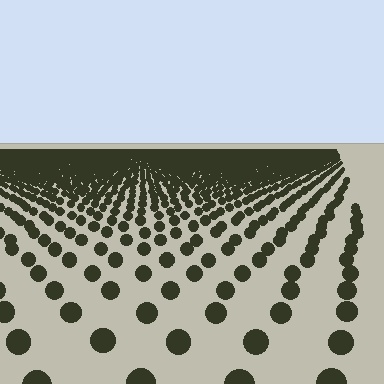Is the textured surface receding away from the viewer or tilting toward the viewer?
The surface is receding away from the viewer. Texture elements get smaller and denser toward the top.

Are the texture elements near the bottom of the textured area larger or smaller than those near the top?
Larger. Near the bottom, elements are closer to the viewer and appear at a bigger on-screen size.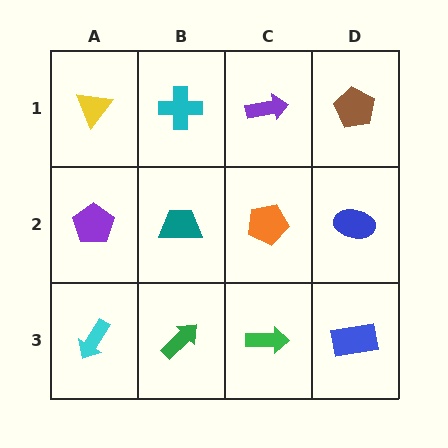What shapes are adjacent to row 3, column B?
A teal trapezoid (row 2, column B), a cyan arrow (row 3, column A), a green arrow (row 3, column C).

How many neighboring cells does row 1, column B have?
3.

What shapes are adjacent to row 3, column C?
An orange pentagon (row 2, column C), a green arrow (row 3, column B), a blue rectangle (row 3, column D).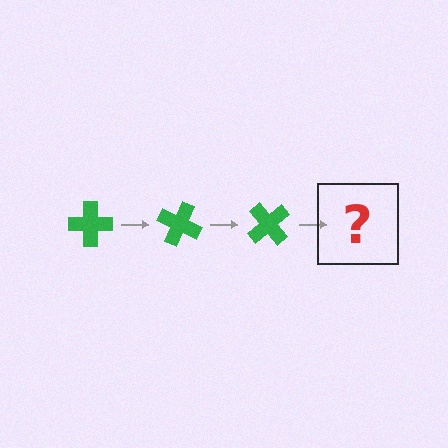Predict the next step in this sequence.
The next step is a green cross rotated 75 degrees.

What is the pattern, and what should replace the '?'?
The pattern is that the cross rotates 25 degrees each step. The '?' should be a green cross rotated 75 degrees.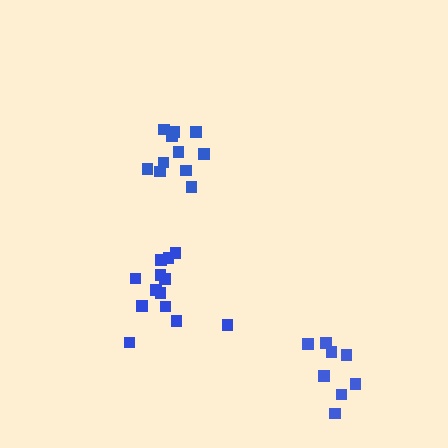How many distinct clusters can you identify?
There are 3 distinct clusters.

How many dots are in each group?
Group 1: 13 dots, Group 2: 11 dots, Group 3: 8 dots (32 total).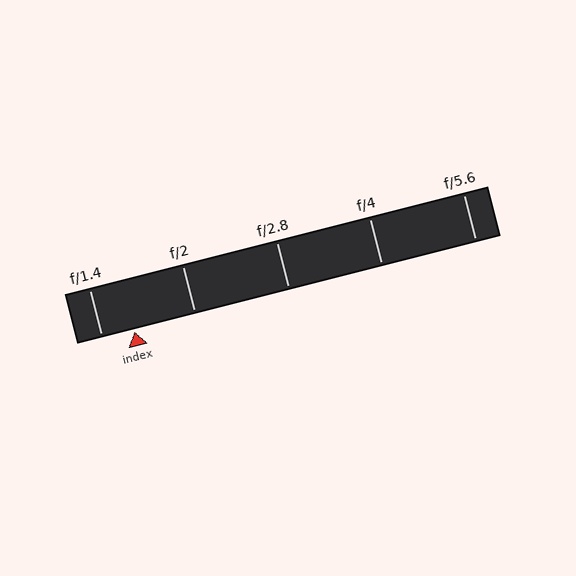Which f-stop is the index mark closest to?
The index mark is closest to f/1.4.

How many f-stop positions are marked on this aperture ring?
There are 5 f-stop positions marked.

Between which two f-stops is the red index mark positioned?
The index mark is between f/1.4 and f/2.